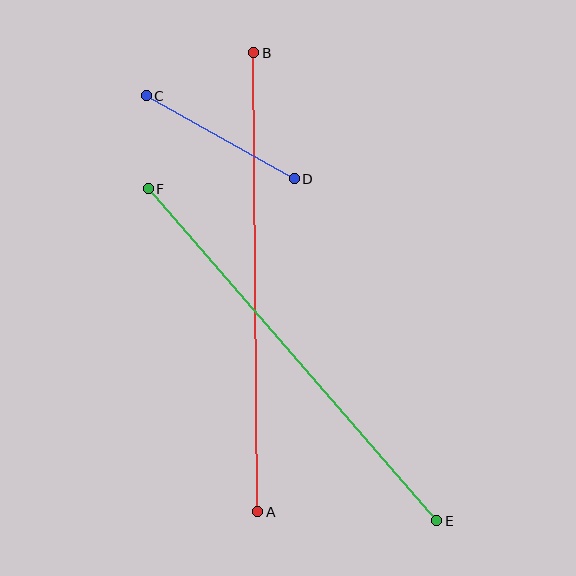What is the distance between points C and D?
The distance is approximately 170 pixels.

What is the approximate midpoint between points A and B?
The midpoint is at approximately (256, 282) pixels.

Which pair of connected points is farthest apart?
Points A and B are farthest apart.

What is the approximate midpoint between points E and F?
The midpoint is at approximately (292, 355) pixels.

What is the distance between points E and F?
The distance is approximately 440 pixels.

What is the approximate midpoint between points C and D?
The midpoint is at approximately (220, 137) pixels.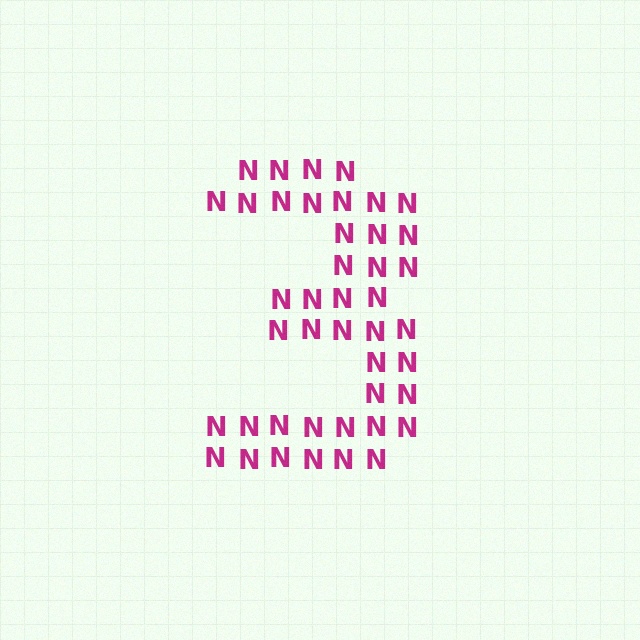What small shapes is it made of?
It is made of small letter N's.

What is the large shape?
The large shape is the digit 3.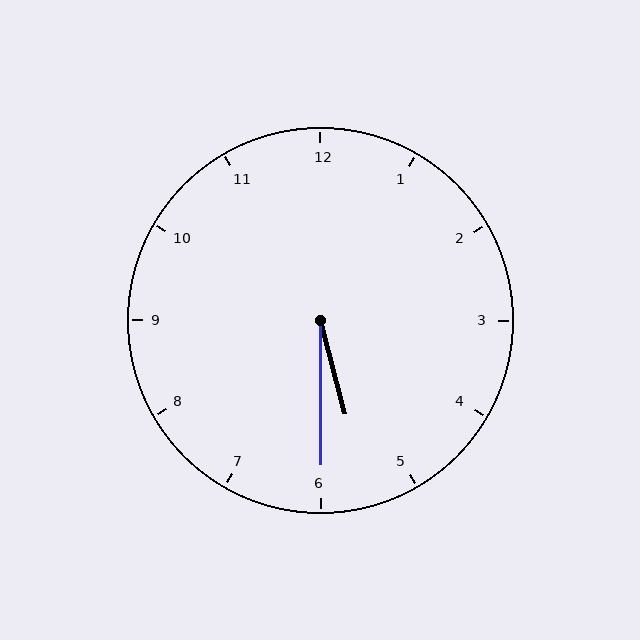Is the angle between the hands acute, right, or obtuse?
It is acute.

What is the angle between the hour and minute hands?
Approximately 15 degrees.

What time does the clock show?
5:30.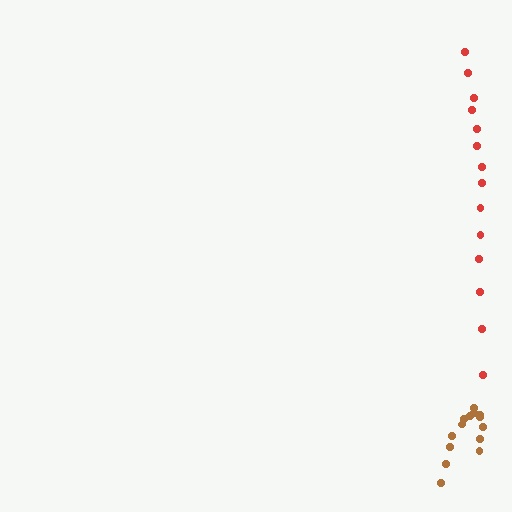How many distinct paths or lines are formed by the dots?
There are 2 distinct paths.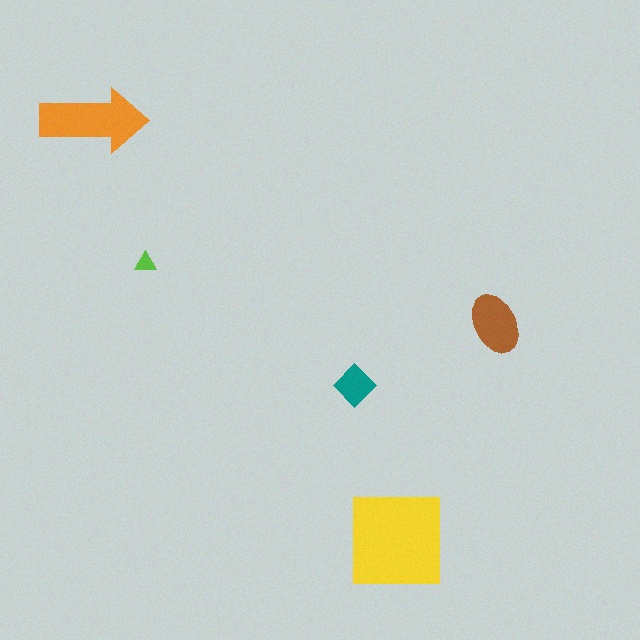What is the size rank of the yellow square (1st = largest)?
1st.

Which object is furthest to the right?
The brown ellipse is rightmost.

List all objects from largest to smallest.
The yellow square, the orange arrow, the brown ellipse, the teal diamond, the lime triangle.